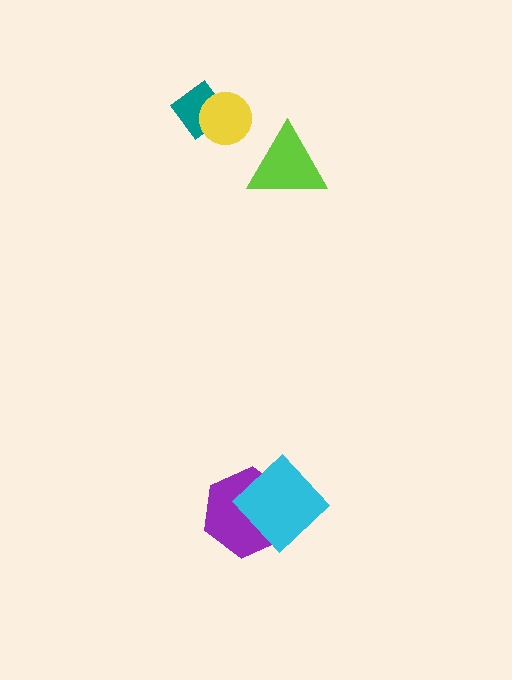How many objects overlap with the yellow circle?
1 object overlaps with the yellow circle.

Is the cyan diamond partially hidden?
No, no other shape covers it.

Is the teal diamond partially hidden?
Yes, it is partially covered by another shape.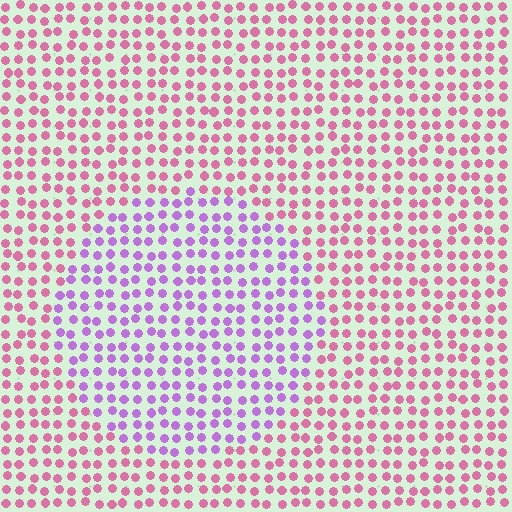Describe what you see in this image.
The image is filled with small pink elements in a uniform arrangement. A circle-shaped region is visible where the elements are tinted to a slightly different hue, forming a subtle color boundary.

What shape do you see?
I see a circle.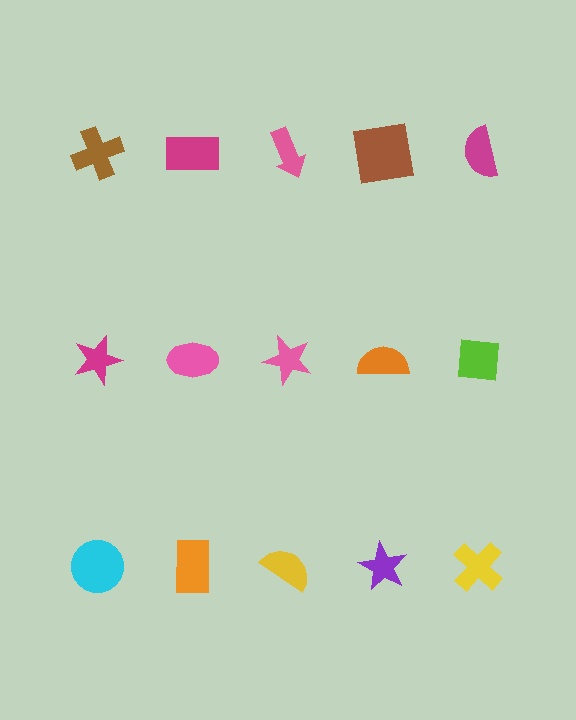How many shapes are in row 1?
5 shapes.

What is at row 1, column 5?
A magenta semicircle.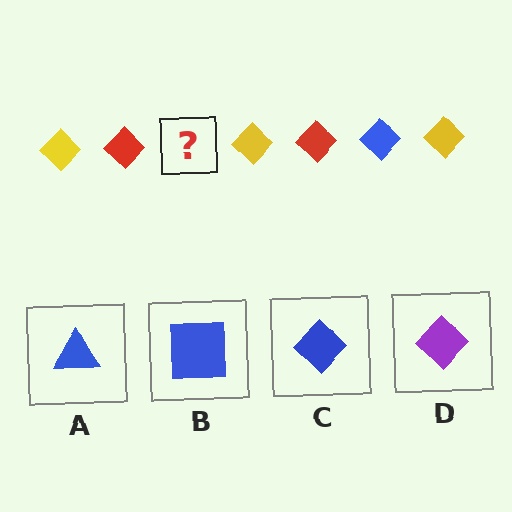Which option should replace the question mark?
Option C.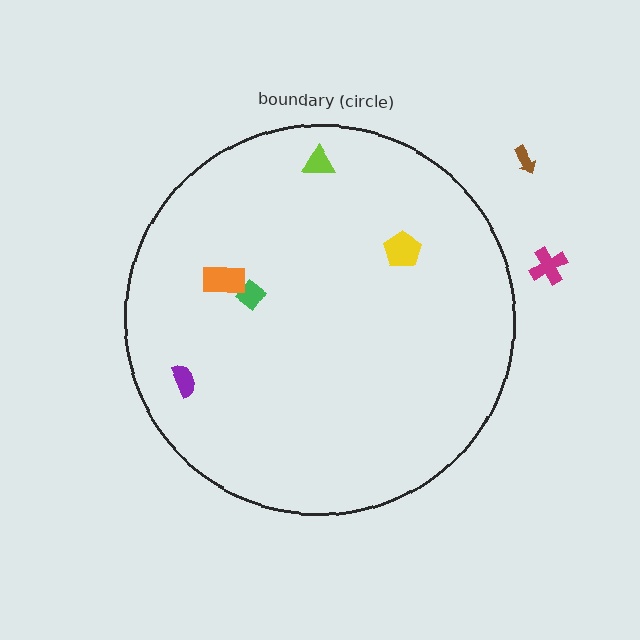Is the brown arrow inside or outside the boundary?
Outside.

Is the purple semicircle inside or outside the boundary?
Inside.